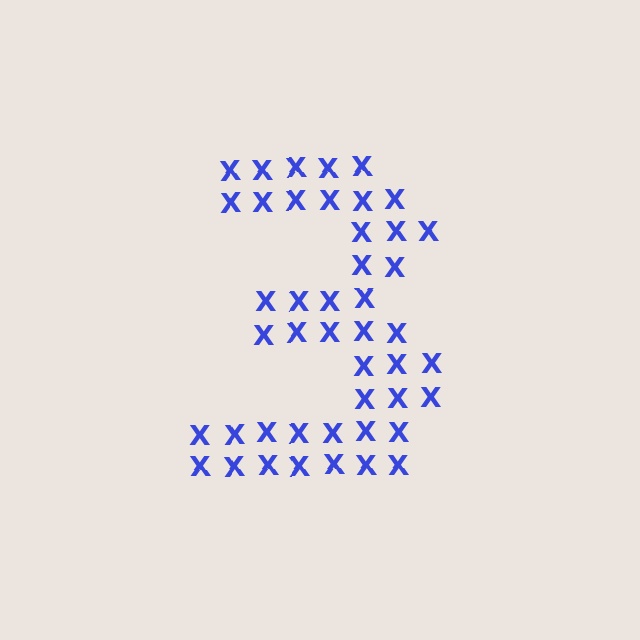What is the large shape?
The large shape is the digit 3.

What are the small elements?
The small elements are letter X's.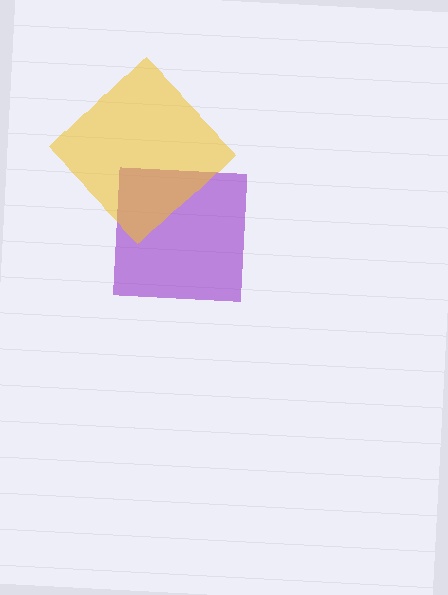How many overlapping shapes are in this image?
There are 2 overlapping shapes in the image.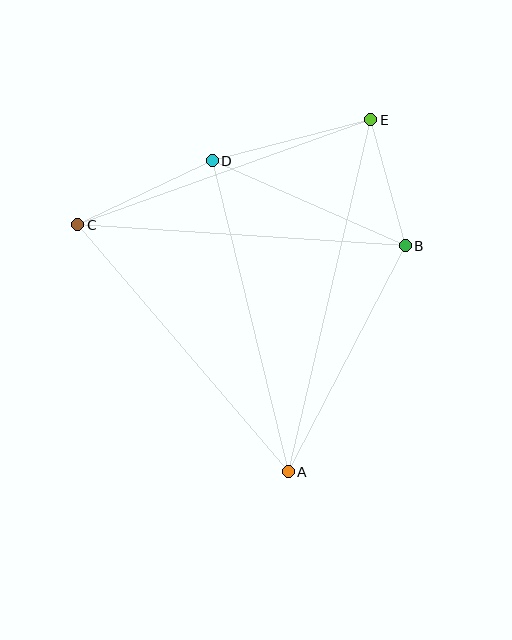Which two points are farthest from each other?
Points A and E are farthest from each other.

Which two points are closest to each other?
Points B and E are closest to each other.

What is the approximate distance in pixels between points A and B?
The distance between A and B is approximately 255 pixels.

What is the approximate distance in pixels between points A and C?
The distance between A and C is approximately 325 pixels.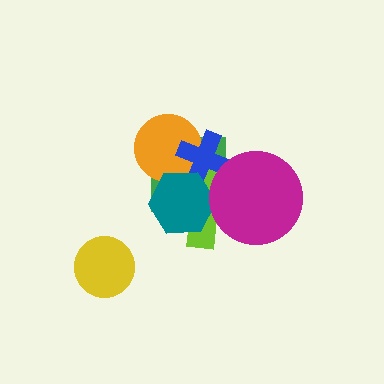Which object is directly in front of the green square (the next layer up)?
The orange circle is directly in front of the green square.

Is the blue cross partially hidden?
Yes, it is partially covered by another shape.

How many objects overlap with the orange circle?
4 objects overlap with the orange circle.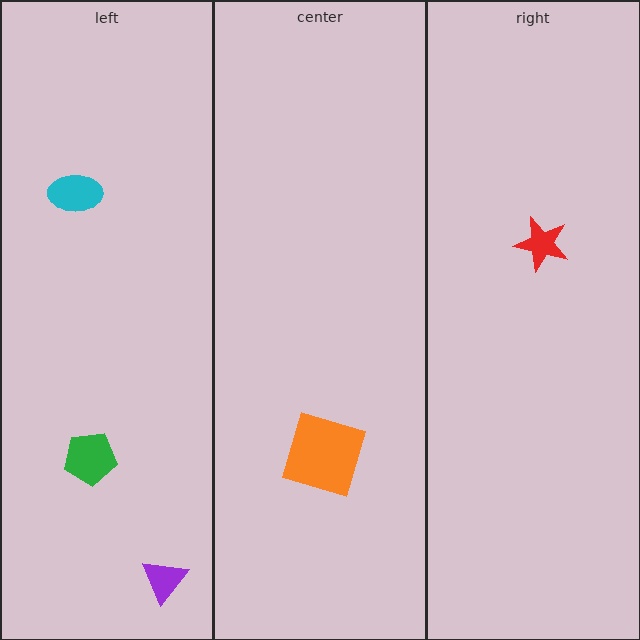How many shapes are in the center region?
1.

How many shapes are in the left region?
3.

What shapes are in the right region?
The red star.